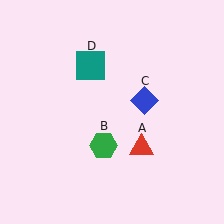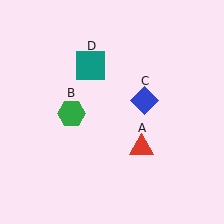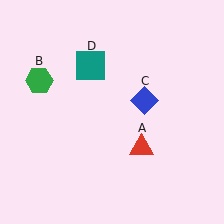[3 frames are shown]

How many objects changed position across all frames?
1 object changed position: green hexagon (object B).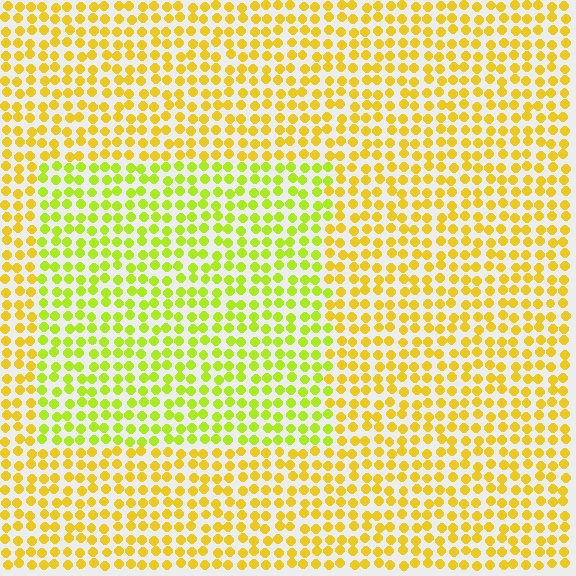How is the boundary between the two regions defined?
The boundary is defined purely by a slight shift in hue (about 30 degrees). Spacing, size, and orientation are identical on both sides.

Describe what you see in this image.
The image is filled with small yellow elements in a uniform arrangement. A rectangle-shaped region is visible where the elements are tinted to a slightly different hue, forming a subtle color boundary.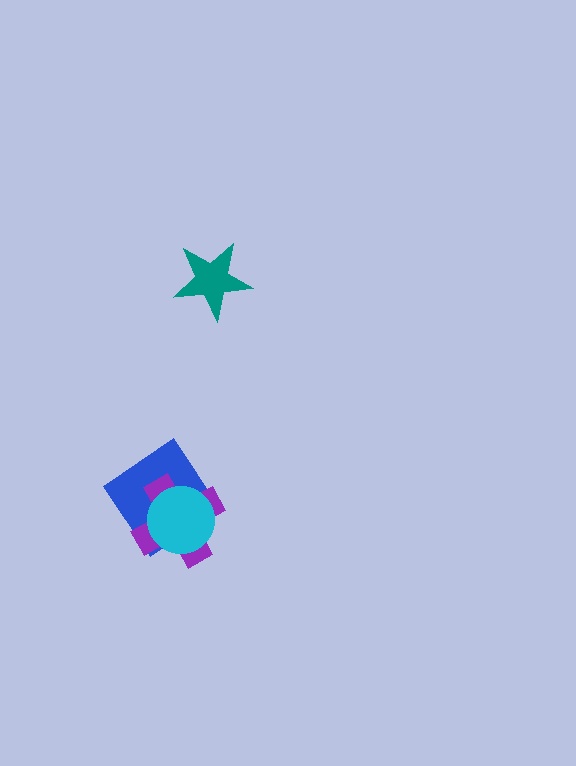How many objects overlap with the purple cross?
2 objects overlap with the purple cross.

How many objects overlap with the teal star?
0 objects overlap with the teal star.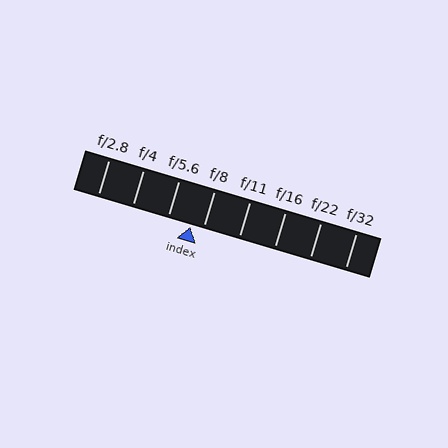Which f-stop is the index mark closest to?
The index mark is closest to f/8.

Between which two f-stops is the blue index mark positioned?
The index mark is between f/5.6 and f/8.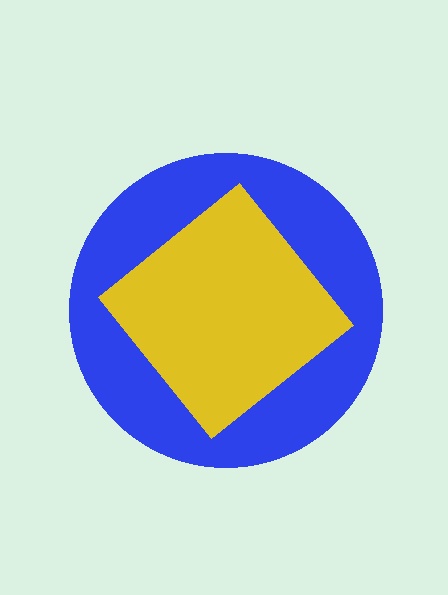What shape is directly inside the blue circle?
The yellow diamond.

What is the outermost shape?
The blue circle.